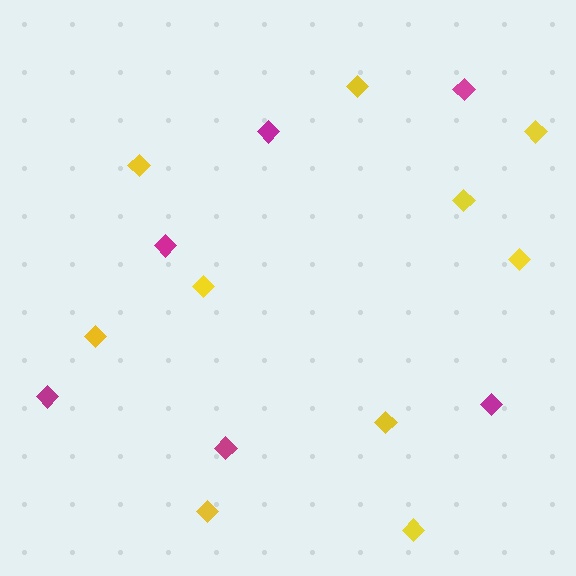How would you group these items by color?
There are 2 groups: one group of magenta diamonds (6) and one group of yellow diamonds (10).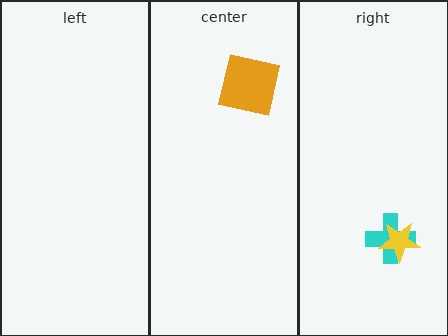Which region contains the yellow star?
The right region.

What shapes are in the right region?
The cyan cross, the yellow star.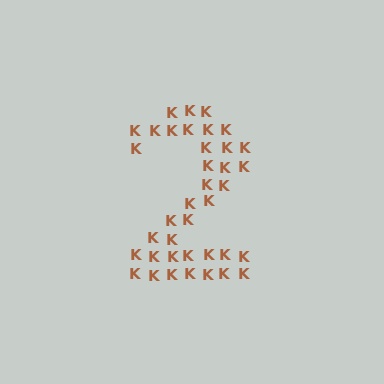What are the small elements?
The small elements are letter K's.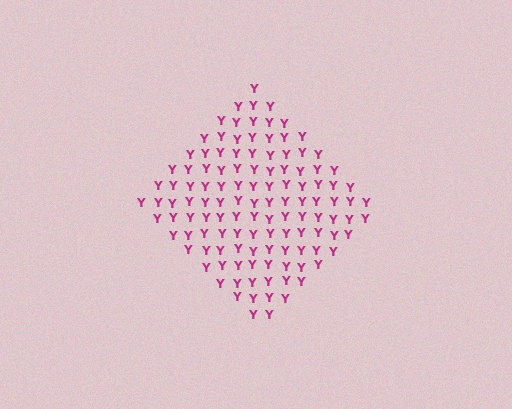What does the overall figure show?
The overall figure shows a diamond.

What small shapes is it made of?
It is made of small letter Y's.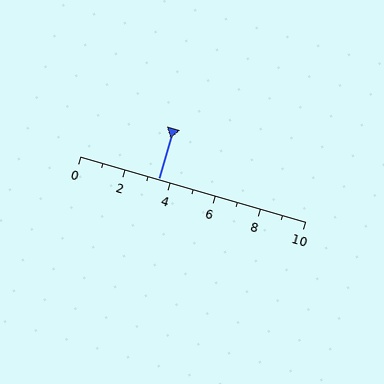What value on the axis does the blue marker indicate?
The marker indicates approximately 3.5.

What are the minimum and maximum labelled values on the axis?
The axis runs from 0 to 10.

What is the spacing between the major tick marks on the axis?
The major ticks are spaced 2 apart.